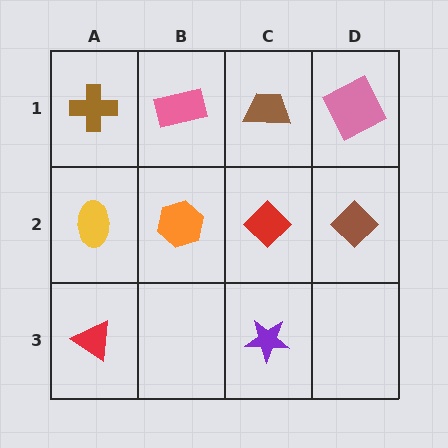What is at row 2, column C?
A red diamond.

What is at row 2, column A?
A yellow ellipse.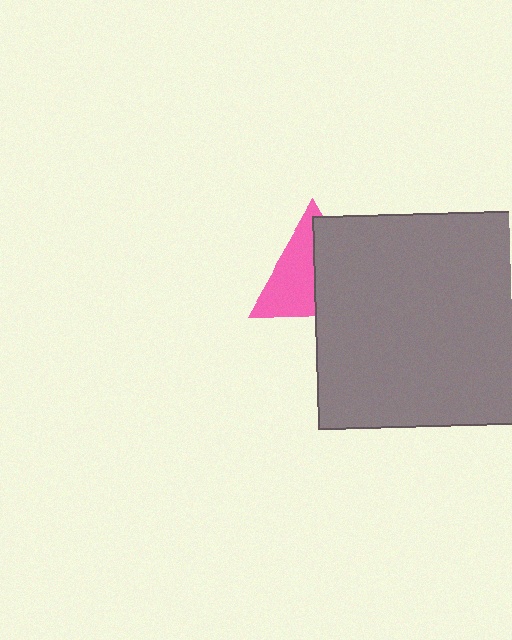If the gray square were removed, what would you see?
You would see the complete pink triangle.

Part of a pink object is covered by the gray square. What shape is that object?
It is a triangle.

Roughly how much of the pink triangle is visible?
About half of it is visible (roughly 51%).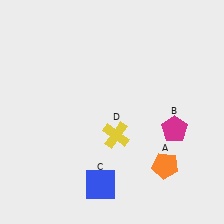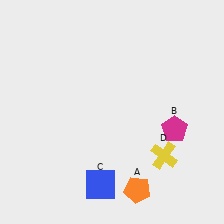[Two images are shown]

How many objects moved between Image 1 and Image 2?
2 objects moved between the two images.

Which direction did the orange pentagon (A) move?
The orange pentagon (A) moved left.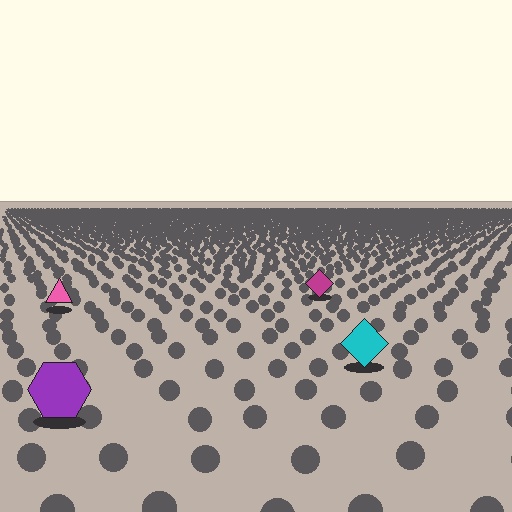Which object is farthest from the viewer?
The magenta diamond is farthest from the viewer. It appears smaller and the ground texture around it is denser.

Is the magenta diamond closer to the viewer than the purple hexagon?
No. The purple hexagon is closer — you can tell from the texture gradient: the ground texture is coarser near it.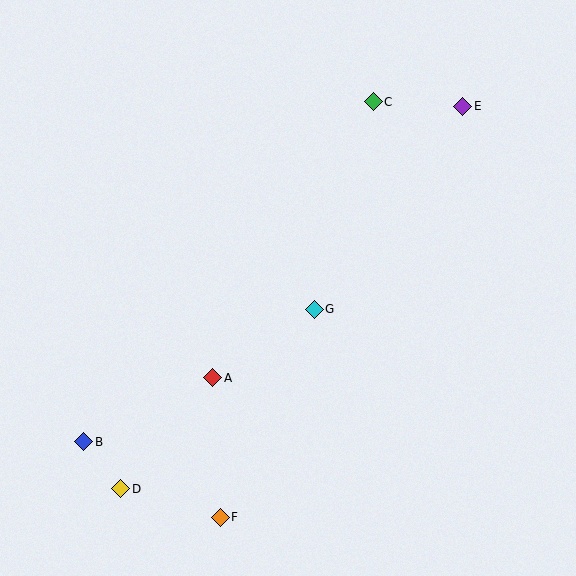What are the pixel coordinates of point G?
Point G is at (314, 309).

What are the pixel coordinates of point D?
Point D is at (121, 489).